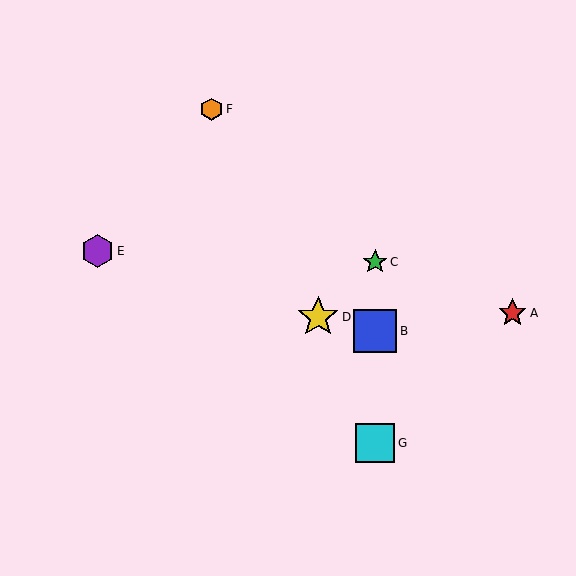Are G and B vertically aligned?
Yes, both are at x≈375.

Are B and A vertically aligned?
No, B is at x≈375 and A is at x≈512.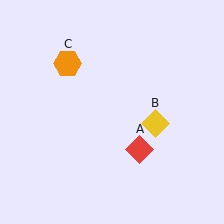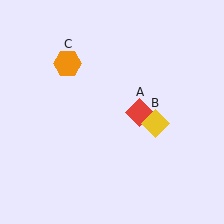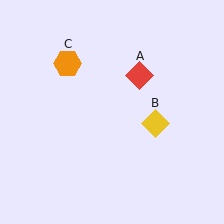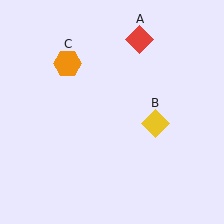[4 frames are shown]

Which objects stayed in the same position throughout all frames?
Yellow diamond (object B) and orange hexagon (object C) remained stationary.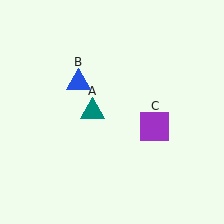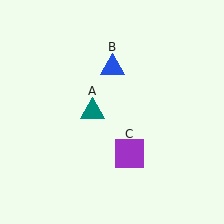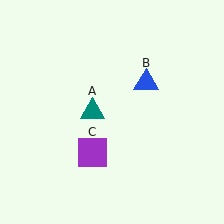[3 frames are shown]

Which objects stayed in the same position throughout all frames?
Teal triangle (object A) remained stationary.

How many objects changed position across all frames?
2 objects changed position: blue triangle (object B), purple square (object C).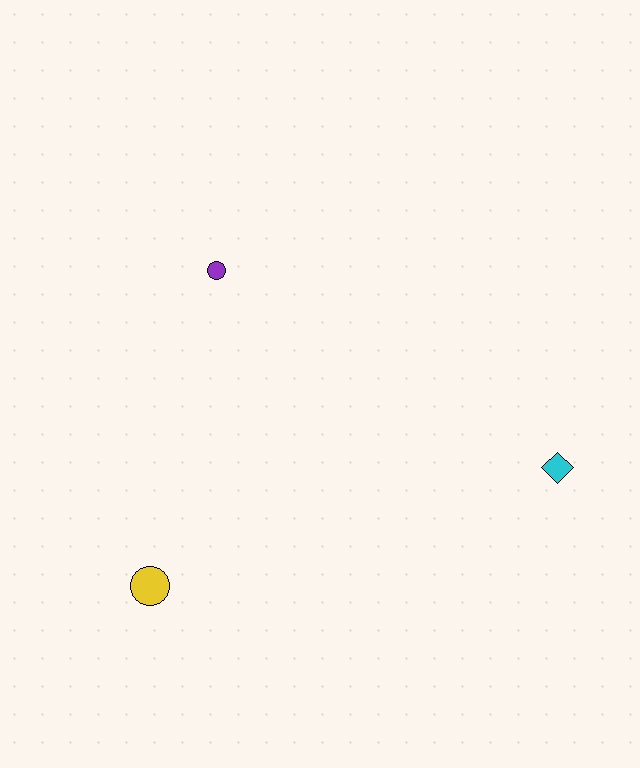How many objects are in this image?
There are 3 objects.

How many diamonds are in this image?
There is 1 diamond.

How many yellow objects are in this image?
There is 1 yellow object.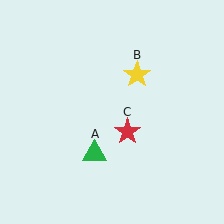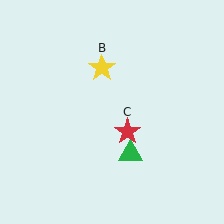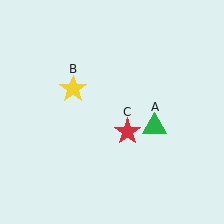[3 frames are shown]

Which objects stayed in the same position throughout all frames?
Red star (object C) remained stationary.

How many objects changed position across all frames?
2 objects changed position: green triangle (object A), yellow star (object B).